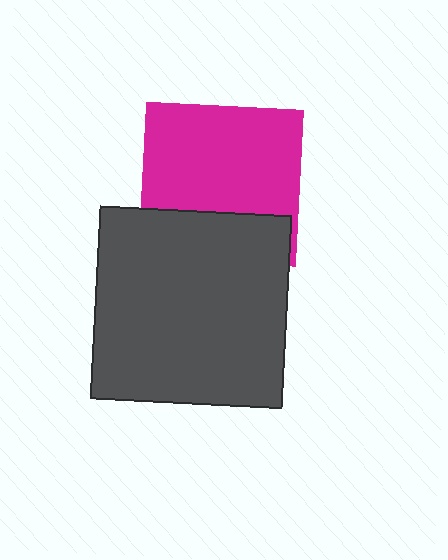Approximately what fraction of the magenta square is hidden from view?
Roughly 32% of the magenta square is hidden behind the dark gray square.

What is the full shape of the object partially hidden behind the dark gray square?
The partially hidden object is a magenta square.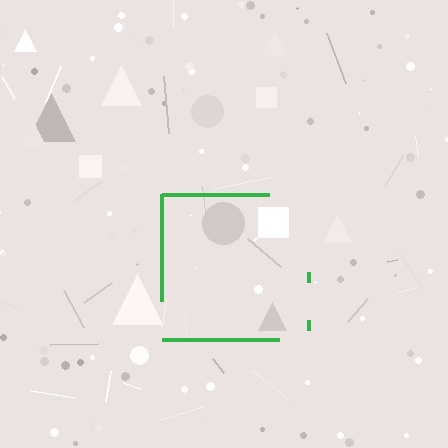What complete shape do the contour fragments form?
The contour fragments form a square.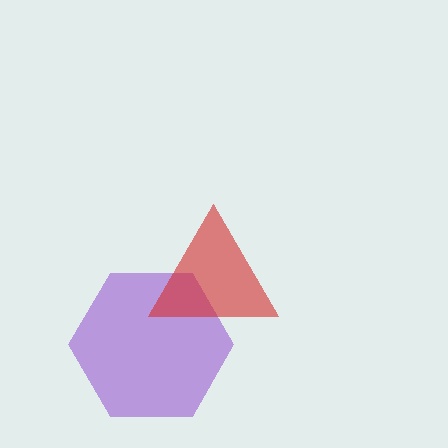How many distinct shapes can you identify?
There are 2 distinct shapes: a purple hexagon, a red triangle.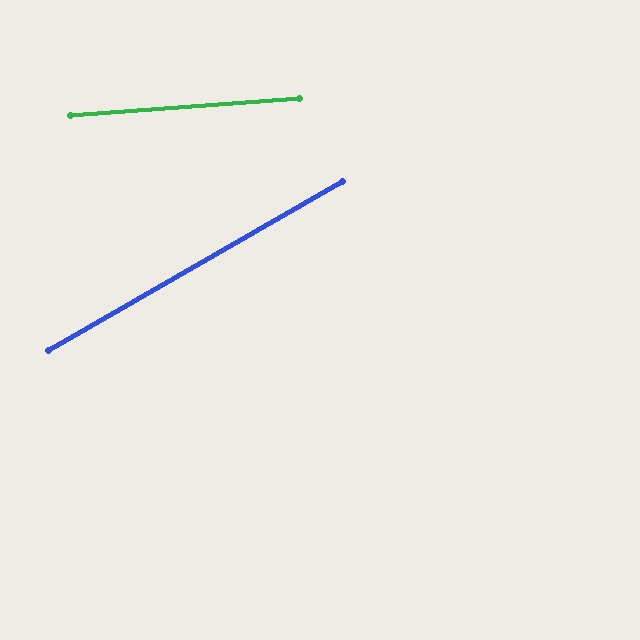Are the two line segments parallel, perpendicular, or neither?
Neither parallel nor perpendicular — they differ by about 26°.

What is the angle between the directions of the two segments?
Approximately 26 degrees.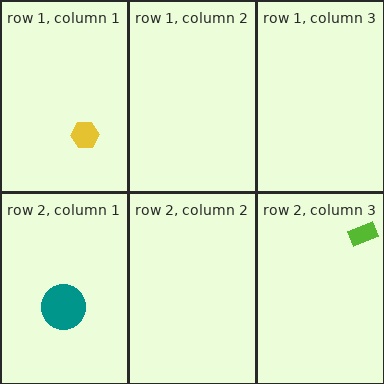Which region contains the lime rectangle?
The row 2, column 3 region.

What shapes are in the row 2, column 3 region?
The lime rectangle.